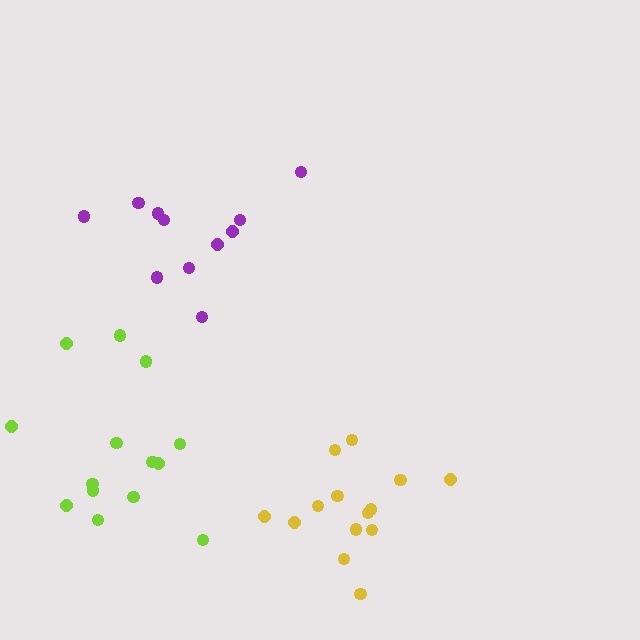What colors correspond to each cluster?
The clusters are colored: lime, purple, yellow.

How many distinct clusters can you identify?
There are 3 distinct clusters.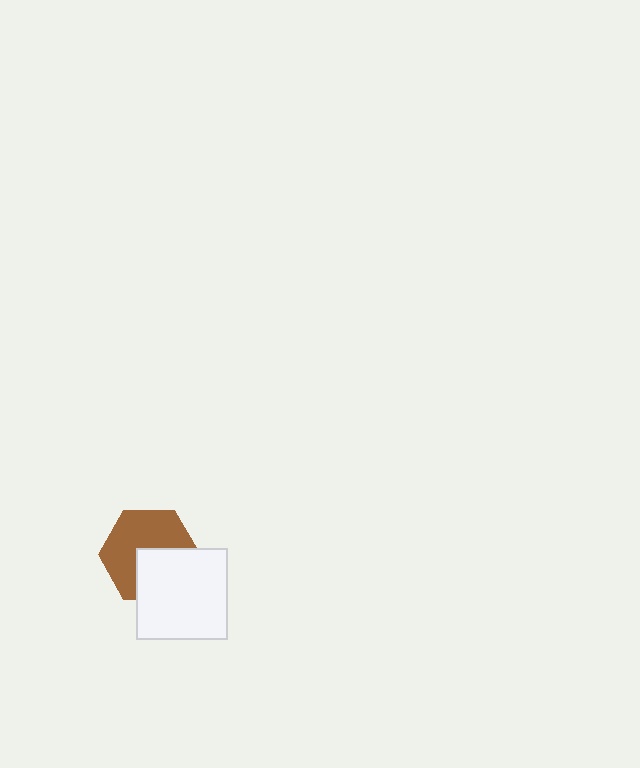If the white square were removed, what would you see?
You would see the complete brown hexagon.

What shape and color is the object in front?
The object in front is a white square.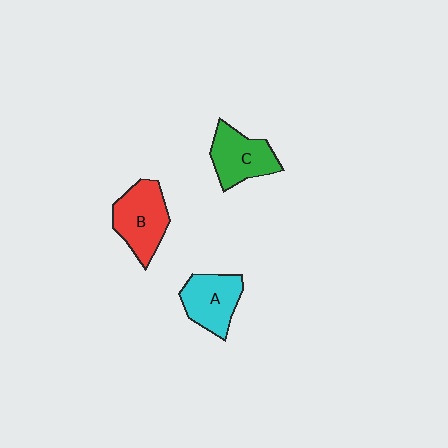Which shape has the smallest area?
Shape A (cyan).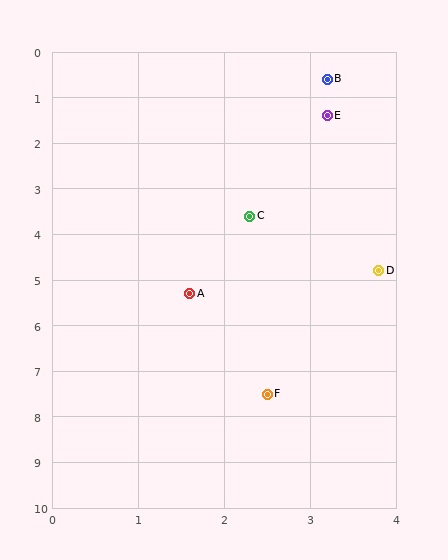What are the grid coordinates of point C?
Point C is at approximately (2.3, 3.6).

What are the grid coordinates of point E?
Point E is at approximately (3.2, 1.4).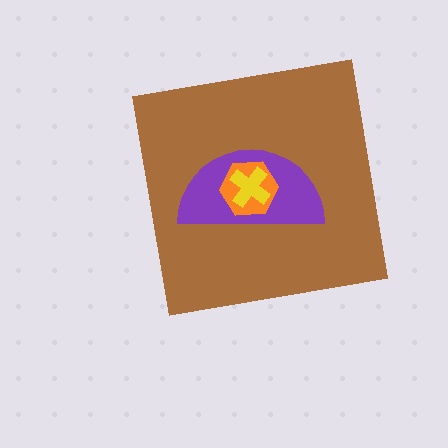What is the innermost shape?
The yellow cross.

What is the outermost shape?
The brown square.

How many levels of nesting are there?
4.